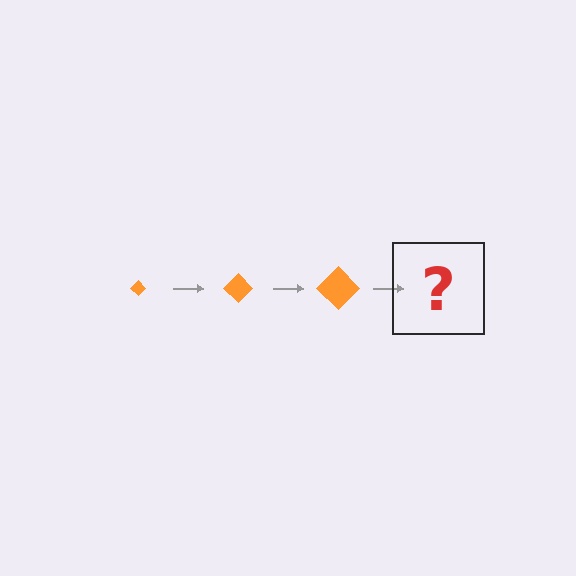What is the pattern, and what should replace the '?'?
The pattern is that the diamond gets progressively larger each step. The '?' should be an orange diamond, larger than the previous one.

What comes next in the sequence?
The next element should be an orange diamond, larger than the previous one.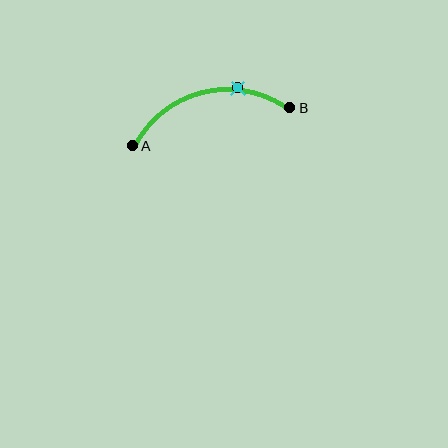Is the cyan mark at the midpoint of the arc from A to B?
No. The cyan mark lies on the arc but is closer to endpoint B. The arc midpoint would be at the point on the curve equidistant along the arc from both A and B.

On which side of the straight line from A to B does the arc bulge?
The arc bulges above the straight line connecting A and B.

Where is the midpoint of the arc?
The arc midpoint is the point on the curve farthest from the straight line joining A and B. It sits above that line.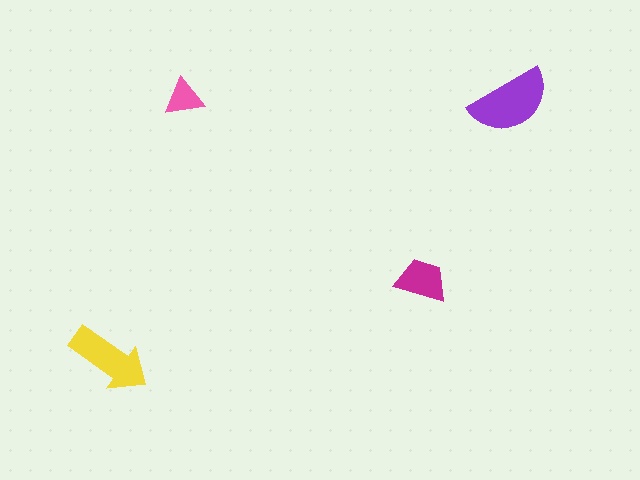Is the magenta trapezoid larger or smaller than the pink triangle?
Larger.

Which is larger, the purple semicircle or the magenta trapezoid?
The purple semicircle.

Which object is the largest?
The purple semicircle.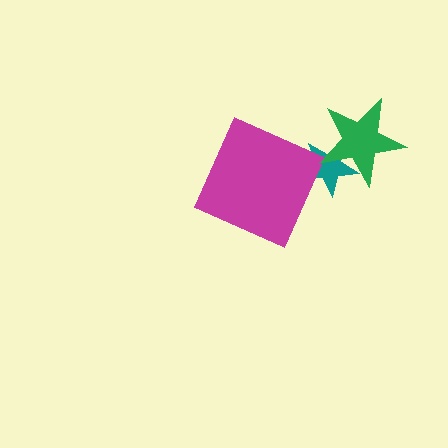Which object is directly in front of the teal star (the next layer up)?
The magenta square is directly in front of the teal star.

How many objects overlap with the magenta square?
1 object overlaps with the magenta square.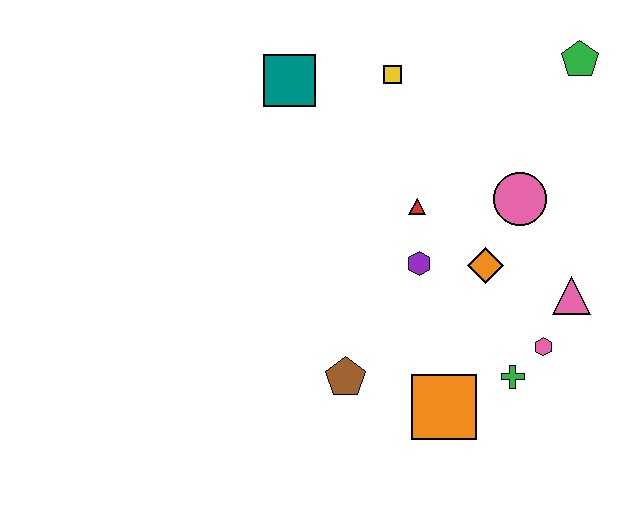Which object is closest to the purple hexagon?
The red triangle is closest to the purple hexagon.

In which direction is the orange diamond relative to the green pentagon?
The orange diamond is below the green pentagon.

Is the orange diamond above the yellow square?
No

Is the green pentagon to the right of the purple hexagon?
Yes